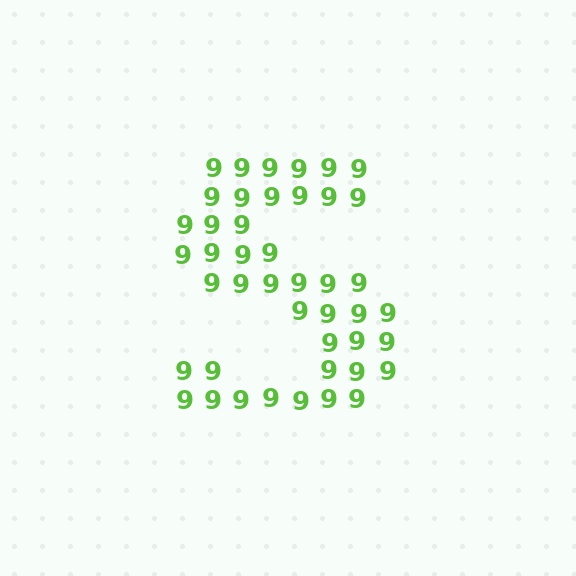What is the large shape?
The large shape is the letter S.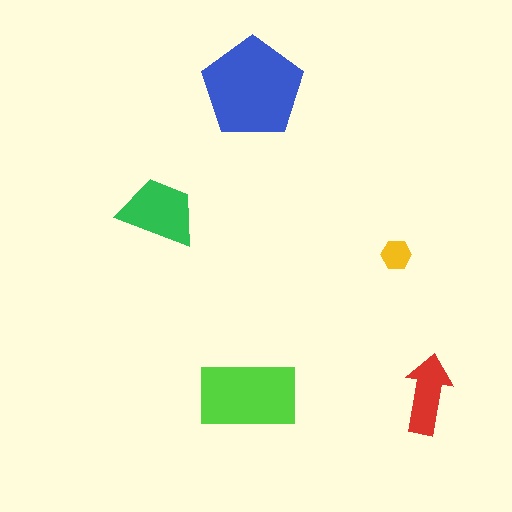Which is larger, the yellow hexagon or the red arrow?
The red arrow.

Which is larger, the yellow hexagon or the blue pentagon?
The blue pentagon.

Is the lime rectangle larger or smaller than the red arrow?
Larger.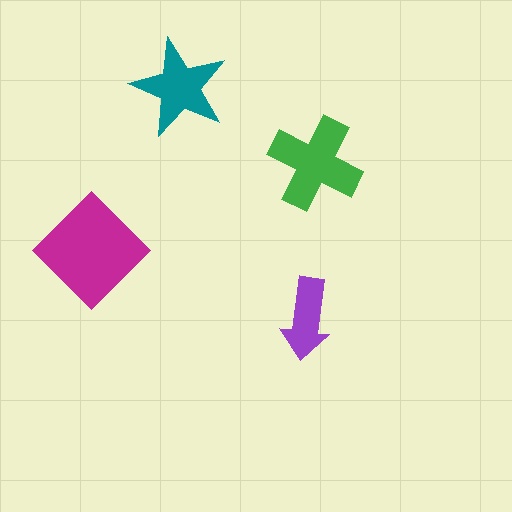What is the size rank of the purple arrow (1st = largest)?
4th.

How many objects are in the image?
There are 4 objects in the image.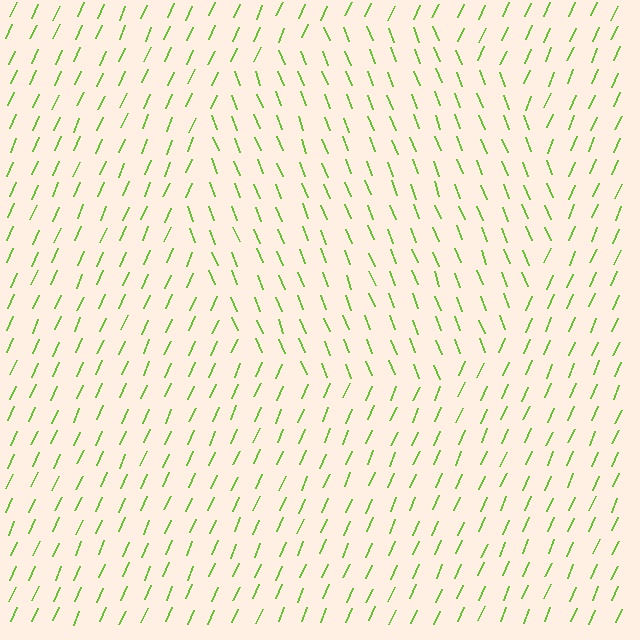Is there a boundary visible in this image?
Yes, there is a texture boundary formed by a change in line orientation.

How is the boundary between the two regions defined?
The boundary is defined purely by a change in line orientation (approximately 45 degrees difference). All lines are the same color and thickness.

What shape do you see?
I see a circle.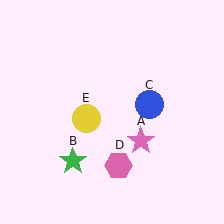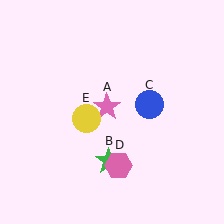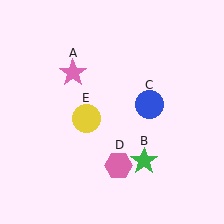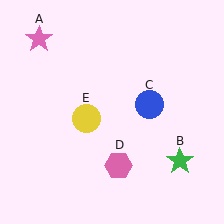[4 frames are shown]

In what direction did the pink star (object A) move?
The pink star (object A) moved up and to the left.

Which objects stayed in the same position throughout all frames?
Blue circle (object C) and pink hexagon (object D) and yellow circle (object E) remained stationary.